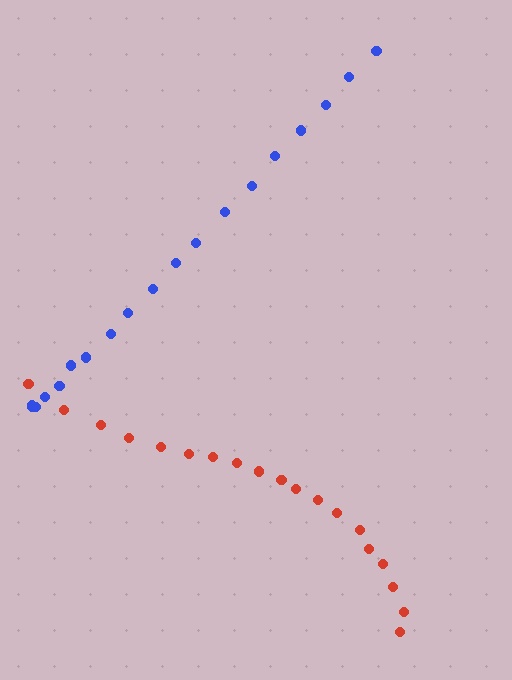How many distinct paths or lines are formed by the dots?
There are 2 distinct paths.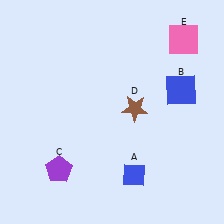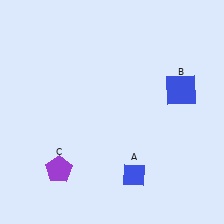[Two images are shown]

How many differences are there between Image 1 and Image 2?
There are 2 differences between the two images.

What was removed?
The brown star (D), the pink square (E) were removed in Image 2.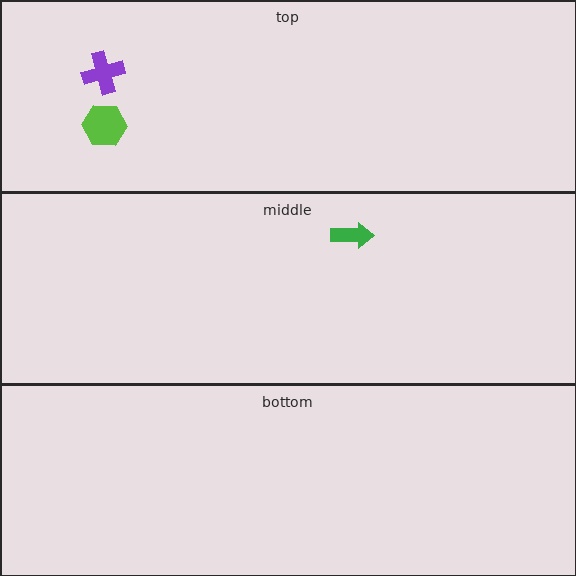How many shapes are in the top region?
2.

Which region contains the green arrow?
The middle region.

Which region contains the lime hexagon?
The top region.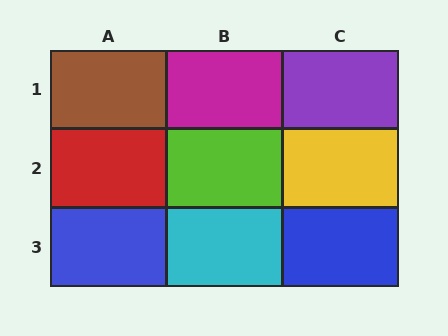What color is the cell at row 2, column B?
Lime.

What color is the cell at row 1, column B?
Magenta.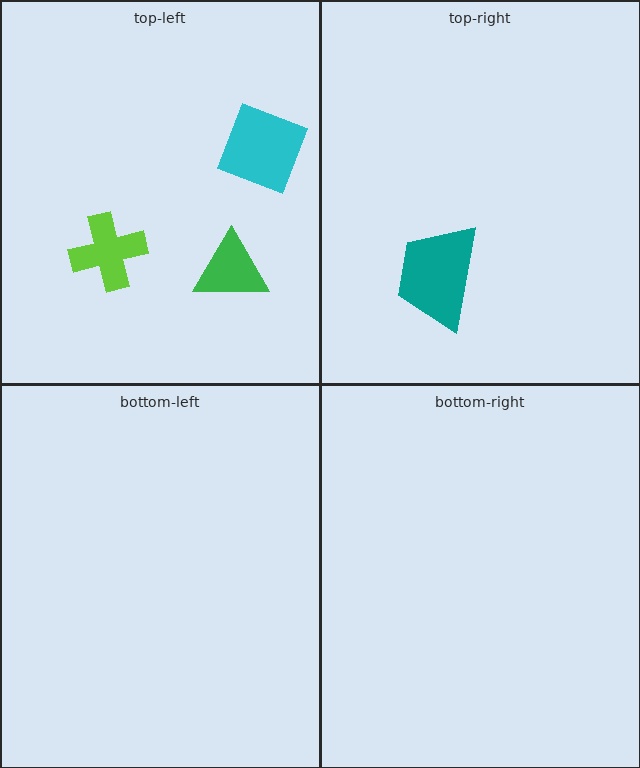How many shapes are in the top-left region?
3.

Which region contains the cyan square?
The top-left region.